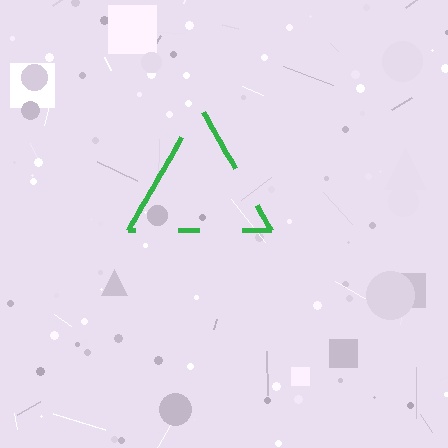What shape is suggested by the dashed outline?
The dashed outline suggests a triangle.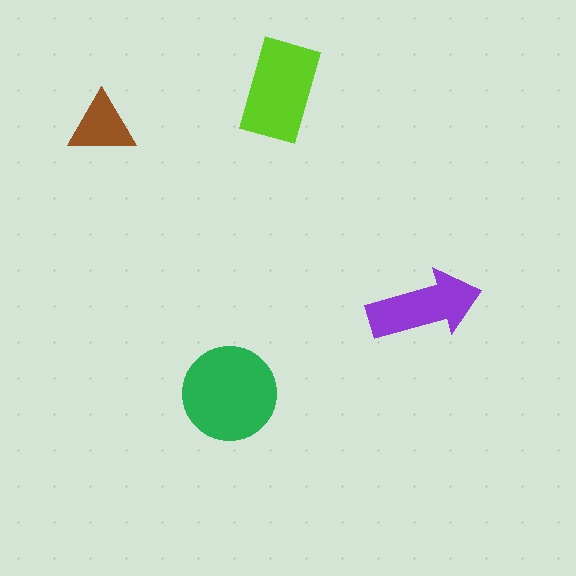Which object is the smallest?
The brown triangle.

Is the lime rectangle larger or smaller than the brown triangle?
Larger.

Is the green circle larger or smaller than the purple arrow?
Larger.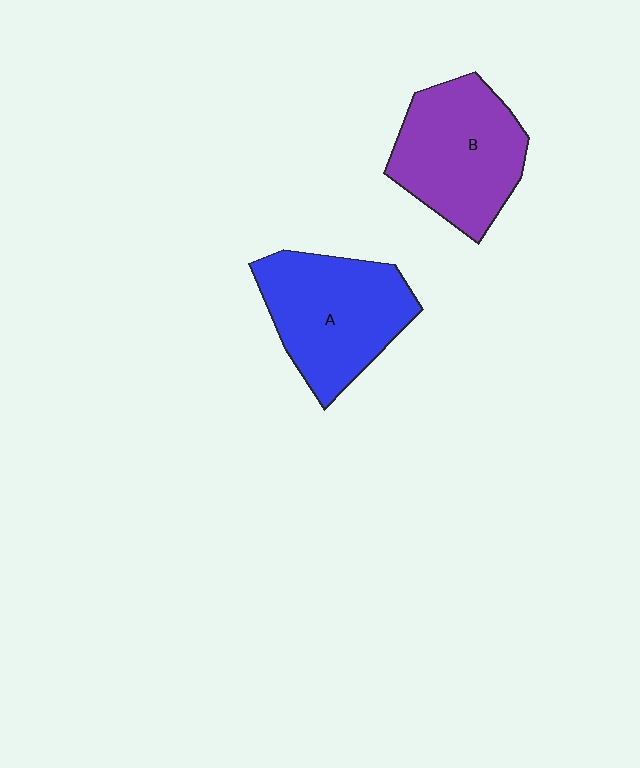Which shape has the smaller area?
Shape B (purple).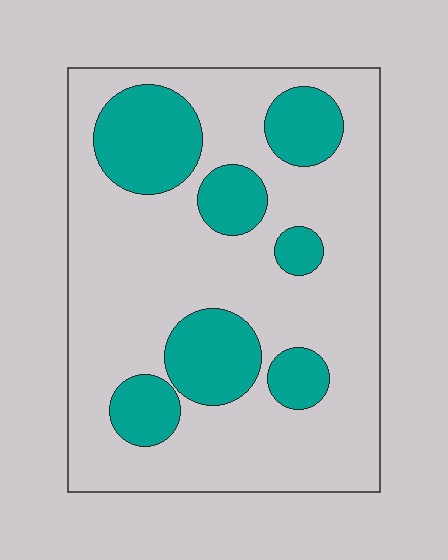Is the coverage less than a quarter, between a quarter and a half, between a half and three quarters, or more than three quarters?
Between a quarter and a half.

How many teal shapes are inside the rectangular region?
7.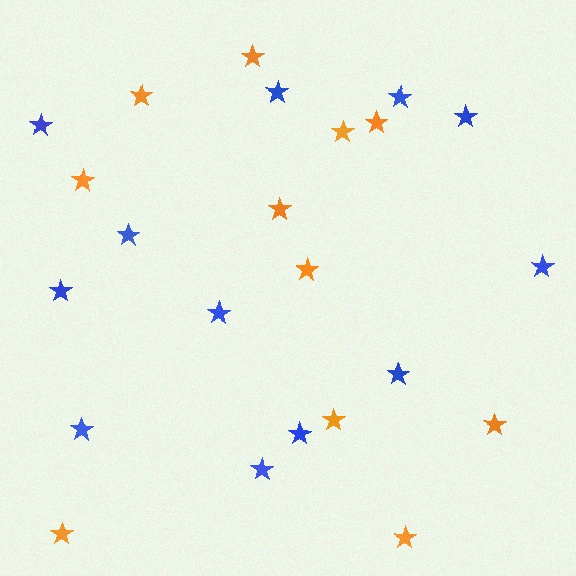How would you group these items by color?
There are 2 groups: one group of orange stars (11) and one group of blue stars (12).